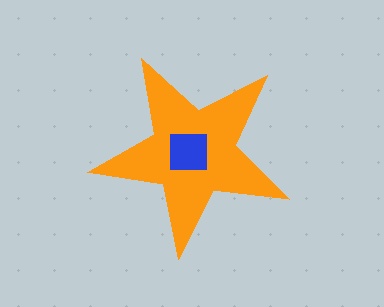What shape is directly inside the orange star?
The blue square.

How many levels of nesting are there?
2.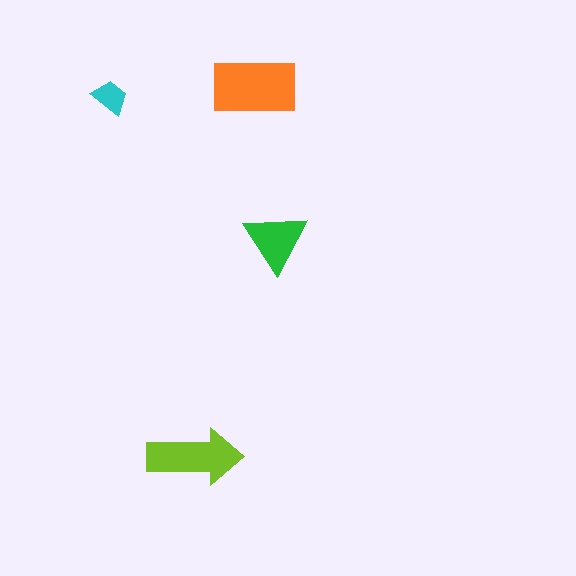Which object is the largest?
The orange rectangle.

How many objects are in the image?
There are 4 objects in the image.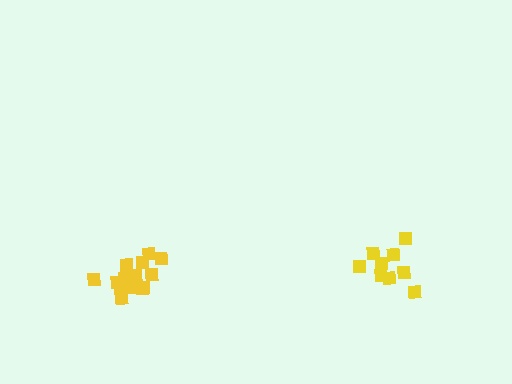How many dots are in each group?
Group 1: 9 dots, Group 2: 14 dots (23 total).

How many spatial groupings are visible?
There are 2 spatial groupings.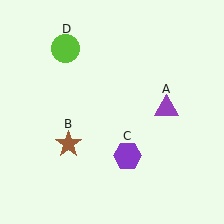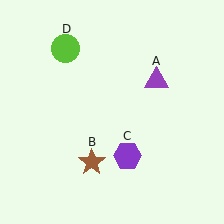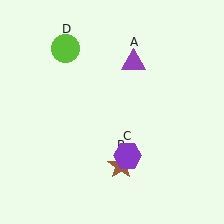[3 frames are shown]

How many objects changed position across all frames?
2 objects changed position: purple triangle (object A), brown star (object B).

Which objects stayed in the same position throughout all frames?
Purple hexagon (object C) and lime circle (object D) remained stationary.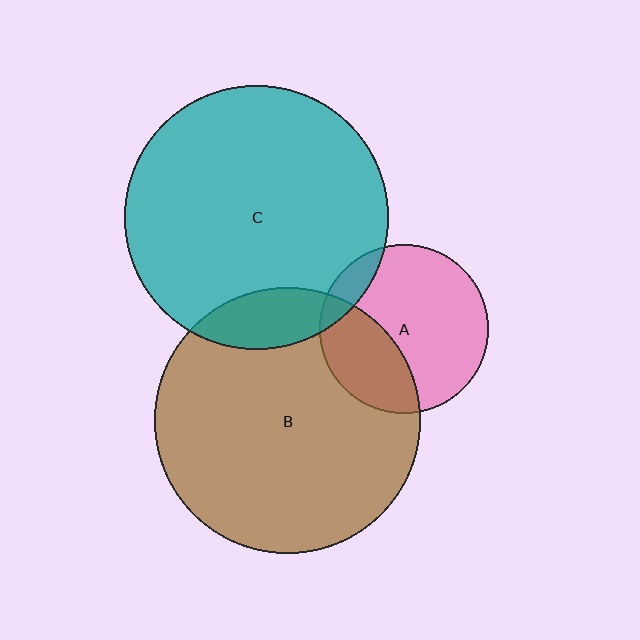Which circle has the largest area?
Circle B (brown).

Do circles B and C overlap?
Yes.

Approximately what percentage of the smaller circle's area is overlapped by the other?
Approximately 10%.